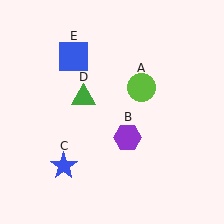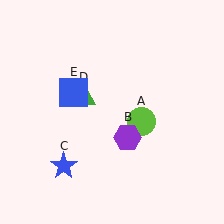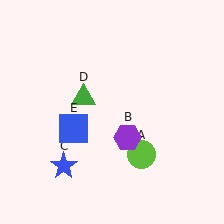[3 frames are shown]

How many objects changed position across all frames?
2 objects changed position: lime circle (object A), blue square (object E).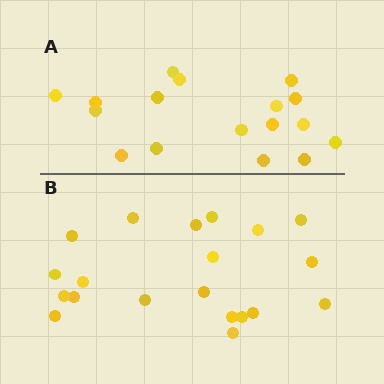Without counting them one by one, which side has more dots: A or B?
Region B (the bottom region) has more dots.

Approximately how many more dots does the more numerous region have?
Region B has just a few more — roughly 2 or 3 more dots than region A.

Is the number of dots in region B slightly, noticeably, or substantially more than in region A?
Region B has only slightly more — the two regions are fairly close. The ratio is roughly 1.2 to 1.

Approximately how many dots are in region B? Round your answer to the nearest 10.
About 20 dots.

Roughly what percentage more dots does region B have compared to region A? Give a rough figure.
About 20% more.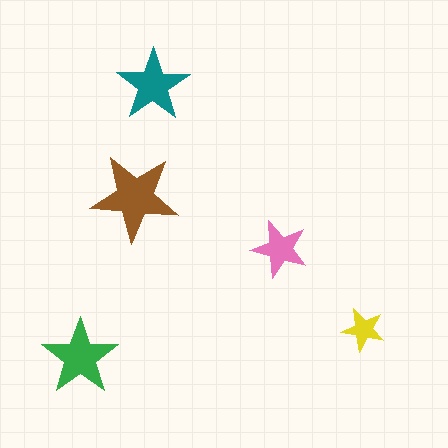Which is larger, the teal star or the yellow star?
The teal one.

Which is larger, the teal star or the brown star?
The brown one.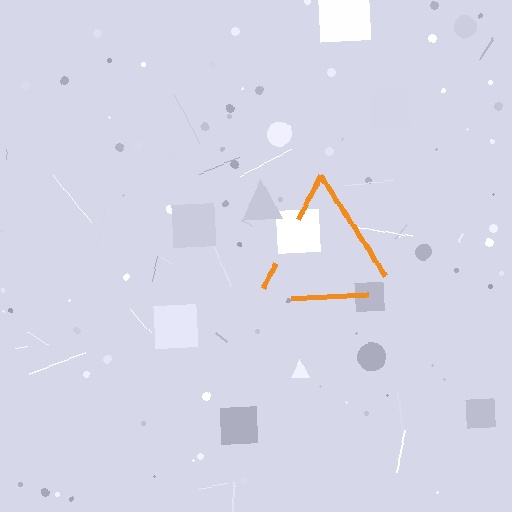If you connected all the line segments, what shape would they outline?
They would outline a triangle.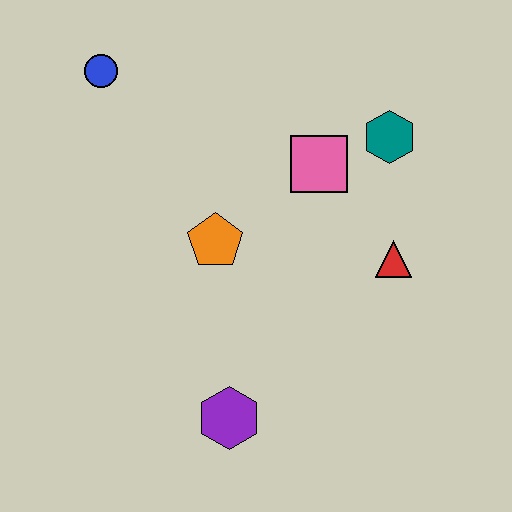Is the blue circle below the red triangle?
No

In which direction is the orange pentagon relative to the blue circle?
The orange pentagon is below the blue circle.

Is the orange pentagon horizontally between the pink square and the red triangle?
No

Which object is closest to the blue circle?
The orange pentagon is closest to the blue circle.